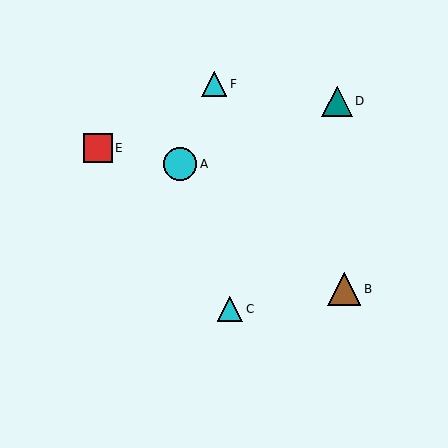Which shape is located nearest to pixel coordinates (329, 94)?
The teal triangle (labeled D) at (337, 101) is nearest to that location.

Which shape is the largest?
The brown triangle (labeled B) is the largest.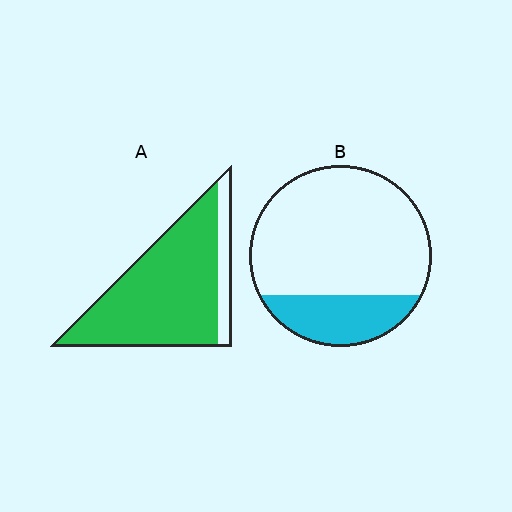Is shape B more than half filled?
No.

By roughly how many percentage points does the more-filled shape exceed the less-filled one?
By roughly 60 percentage points (A over B).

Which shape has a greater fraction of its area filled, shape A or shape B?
Shape A.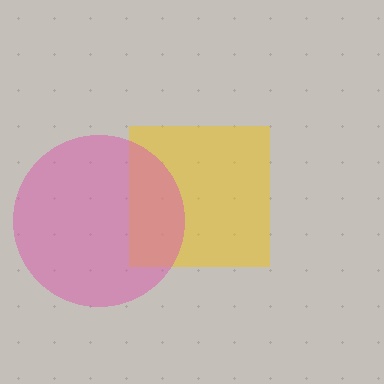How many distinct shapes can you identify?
There are 2 distinct shapes: a yellow square, a pink circle.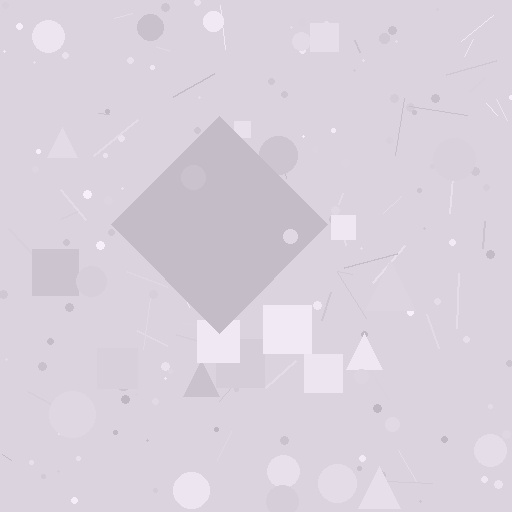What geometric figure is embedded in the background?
A diamond is embedded in the background.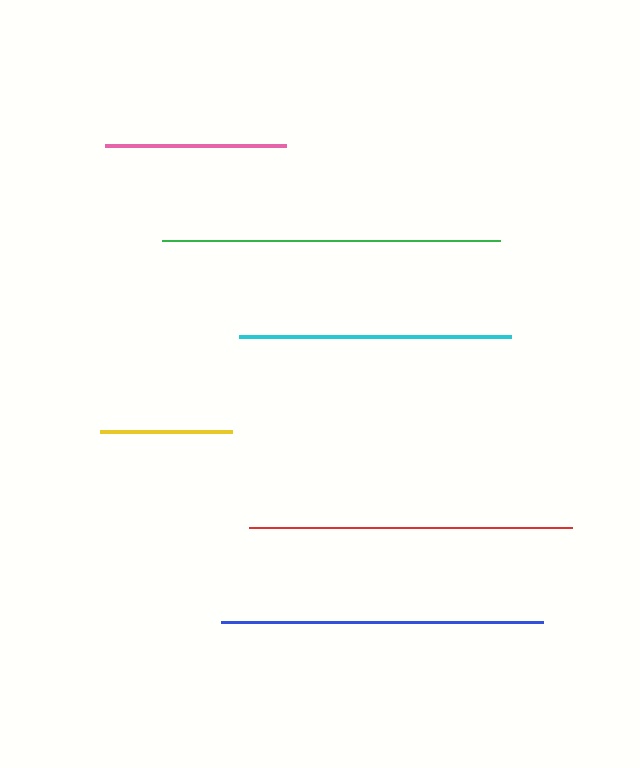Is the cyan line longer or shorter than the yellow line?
The cyan line is longer than the yellow line.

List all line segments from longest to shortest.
From longest to shortest: green, red, blue, cyan, pink, yellow.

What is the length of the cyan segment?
The cyan segment is approximately 272 pixels long.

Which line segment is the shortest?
The yellow line is the shortest at approximately 132 pixels.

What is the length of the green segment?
The green segment is approximately 339 pixels long.